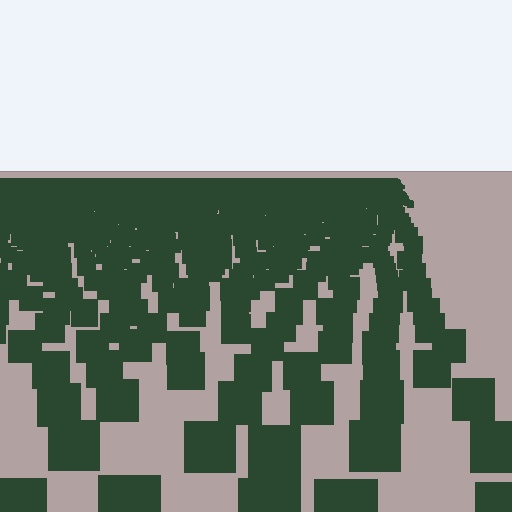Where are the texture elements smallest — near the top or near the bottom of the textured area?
Near the top.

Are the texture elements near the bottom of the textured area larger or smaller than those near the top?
Larger. Near the bottom, elements are closer to the viewer and appear at a bigger on-screen size.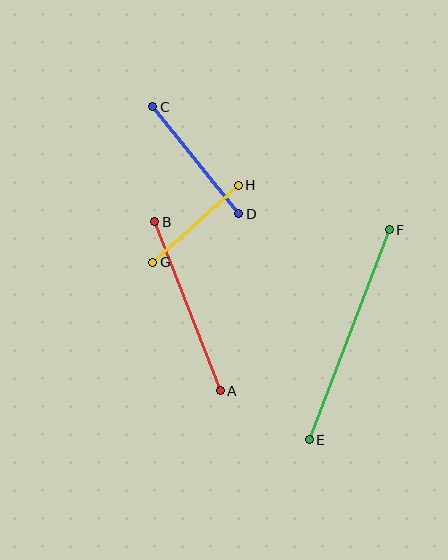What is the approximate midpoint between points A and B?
The midpoint is at approximately (188, 306) pixels.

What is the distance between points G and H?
The distance is approximately 115 pixels.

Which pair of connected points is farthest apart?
Points E and F are farthest apart.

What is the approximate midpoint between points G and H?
The midpoint is at approximately (195, 224) pixels.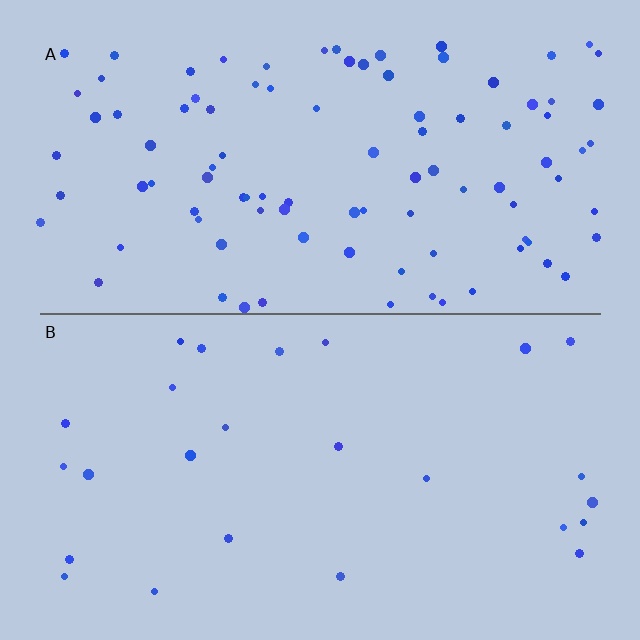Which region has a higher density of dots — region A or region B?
A (the top).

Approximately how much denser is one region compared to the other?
Approximately 3.8× — region A over region B.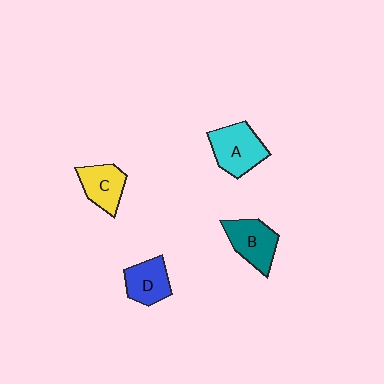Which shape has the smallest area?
Shape D (blue).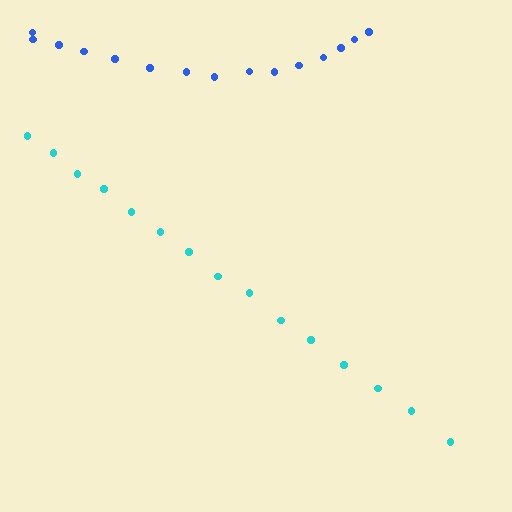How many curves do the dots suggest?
There are 2 distinct paths.